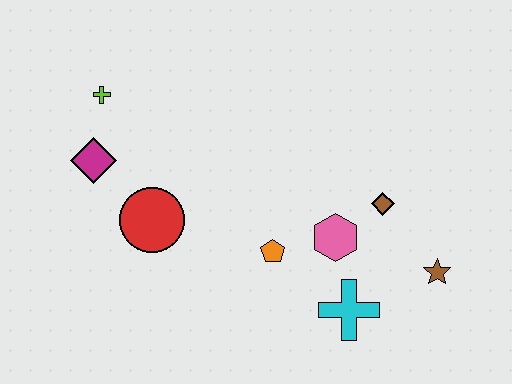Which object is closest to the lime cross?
The magenta diamond is closest to the lime cross.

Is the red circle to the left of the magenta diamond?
No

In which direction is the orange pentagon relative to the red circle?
The orange pentagon is to the right of the red circle.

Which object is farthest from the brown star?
The lime cross is farthest from the brown star.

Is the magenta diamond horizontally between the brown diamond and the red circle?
No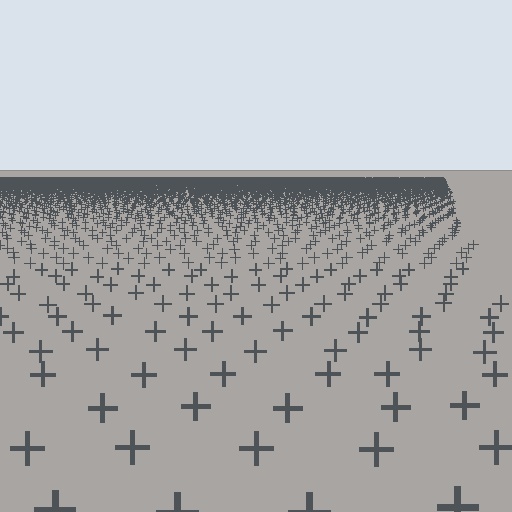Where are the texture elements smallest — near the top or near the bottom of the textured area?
Near the top.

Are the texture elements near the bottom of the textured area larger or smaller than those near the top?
Larger. Near the bottom, elements are closer to the viewer and appear at a bigger on-screen size.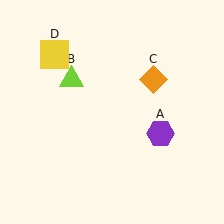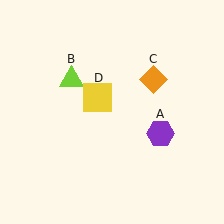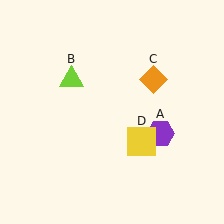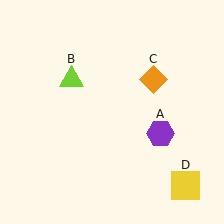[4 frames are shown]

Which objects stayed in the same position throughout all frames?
Purple hexagon (object A) and lime triangle (object B) and orange diamond (object C) remained stationary.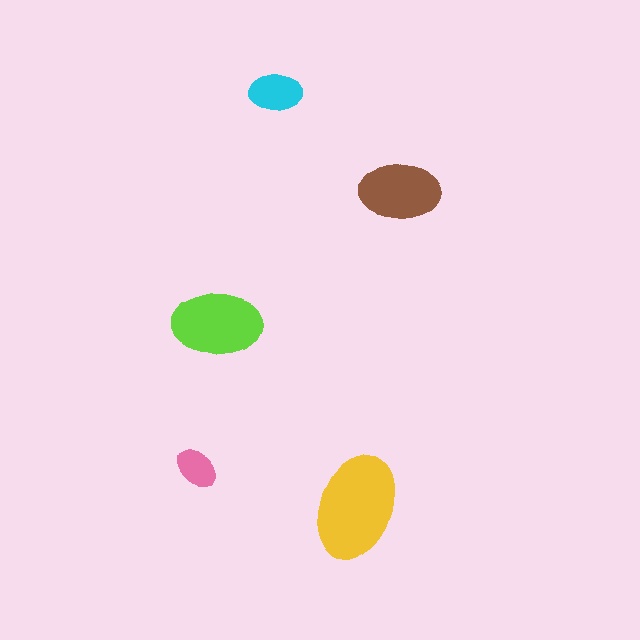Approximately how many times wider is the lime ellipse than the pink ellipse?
About 2 times wider.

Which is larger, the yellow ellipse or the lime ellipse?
The yellow one.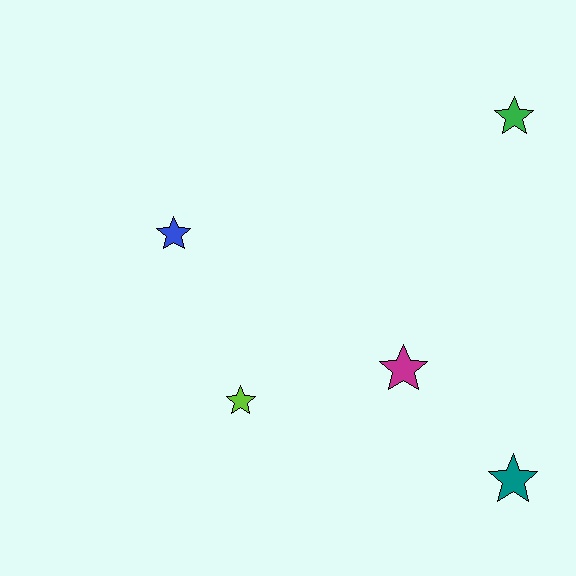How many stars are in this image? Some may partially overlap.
There are 5 stars.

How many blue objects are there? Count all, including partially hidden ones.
There is 1 blue object.